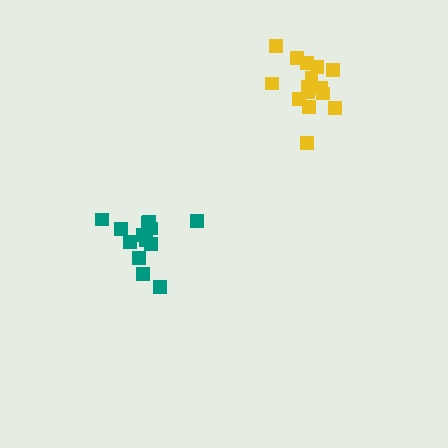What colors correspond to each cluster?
The clusters are colored: yellow, teal.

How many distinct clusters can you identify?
There are 2 distinct clusters.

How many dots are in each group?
Group 1: 15 dots, Group 2: 14 dots (29 total).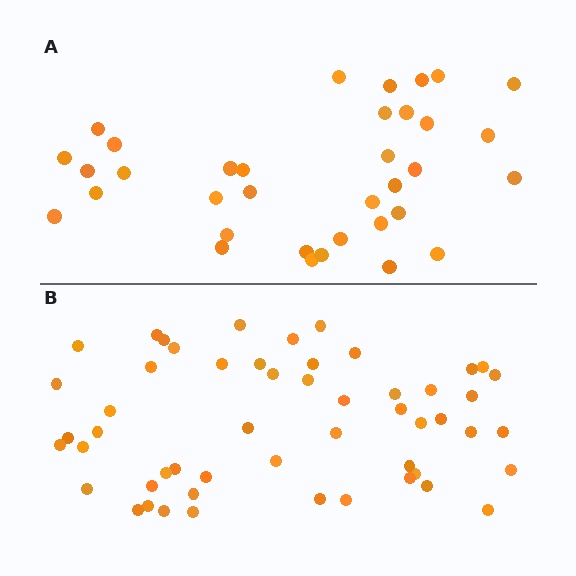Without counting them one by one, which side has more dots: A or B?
Region B (the bottom region) has more dots.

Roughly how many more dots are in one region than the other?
Region B has approximately 20 more dots than region A.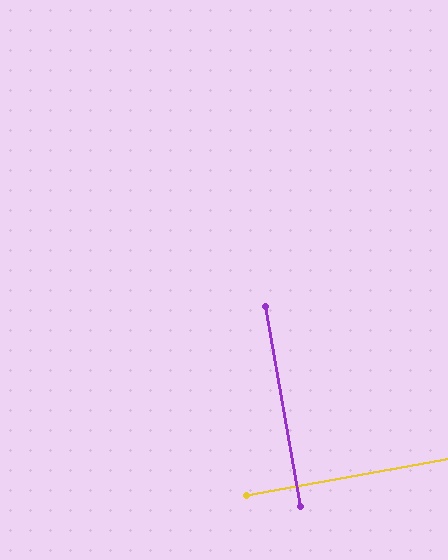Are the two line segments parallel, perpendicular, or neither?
Perpendicular — they meet at approximately 90°.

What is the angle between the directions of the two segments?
Approximately 90 degrees.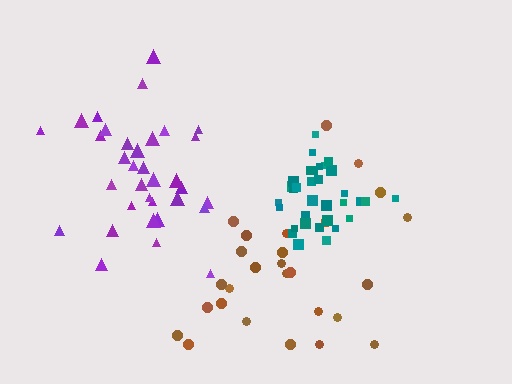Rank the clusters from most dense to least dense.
teal, purple, brown.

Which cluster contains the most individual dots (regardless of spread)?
Purple (34).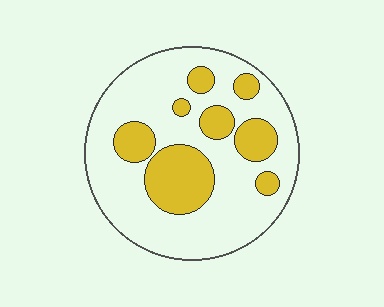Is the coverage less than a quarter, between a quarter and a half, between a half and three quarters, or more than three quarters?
Between a quarter and a half.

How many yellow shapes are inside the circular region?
8.